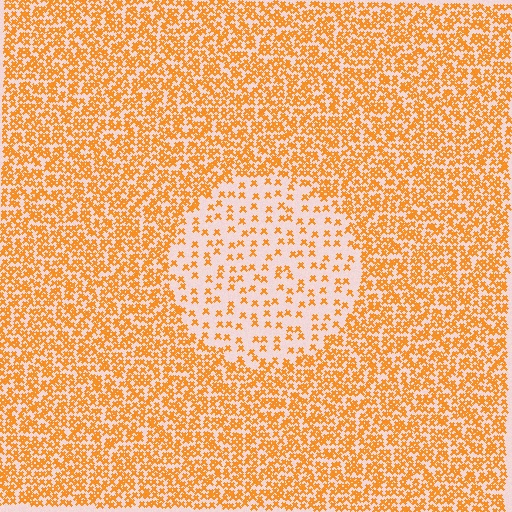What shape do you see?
I see a circle.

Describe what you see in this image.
The image contains small orange elements arranged at two different densities. A circle-shaped region is visible where the elements are less densely packed than the surrounding area.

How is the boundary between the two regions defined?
The boundary is defined by a change in element density (approximately 2.8x ratio). All elements are the same color, size, and shape.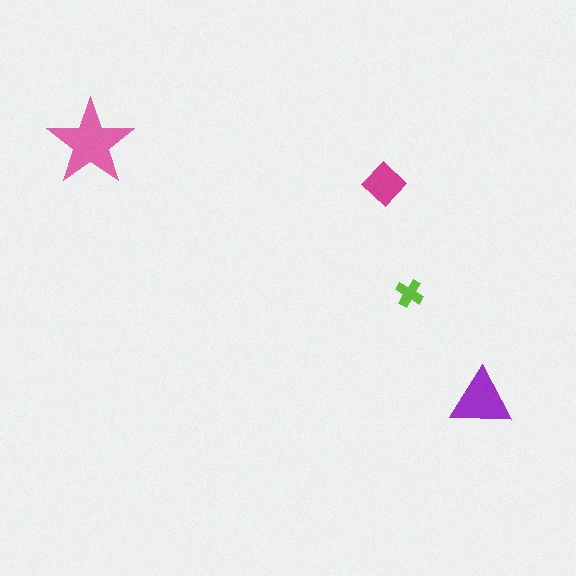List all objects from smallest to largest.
The lime cross, the magenta diamond, the purple triangle, the pink star.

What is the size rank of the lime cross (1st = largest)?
4th.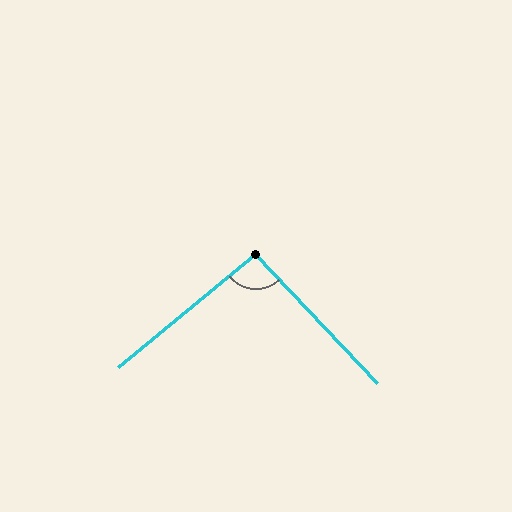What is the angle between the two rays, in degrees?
Approximately 94 degrees.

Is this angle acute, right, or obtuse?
It is approximately a right angle.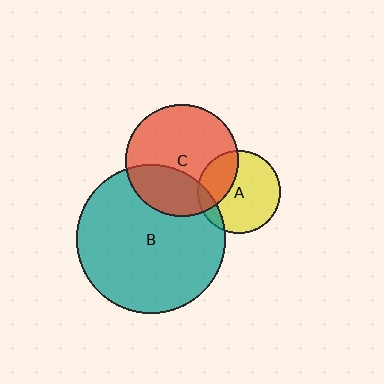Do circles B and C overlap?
Yes.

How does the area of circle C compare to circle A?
Approximately 1.8 times.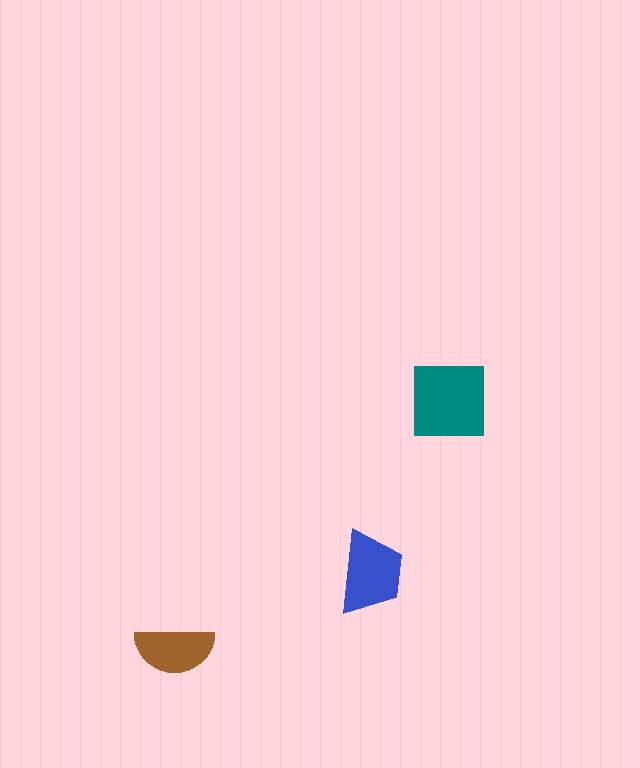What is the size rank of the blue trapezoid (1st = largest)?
2nd.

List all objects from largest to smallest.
The teal square, the blue trapezoid, the brown semicircle.